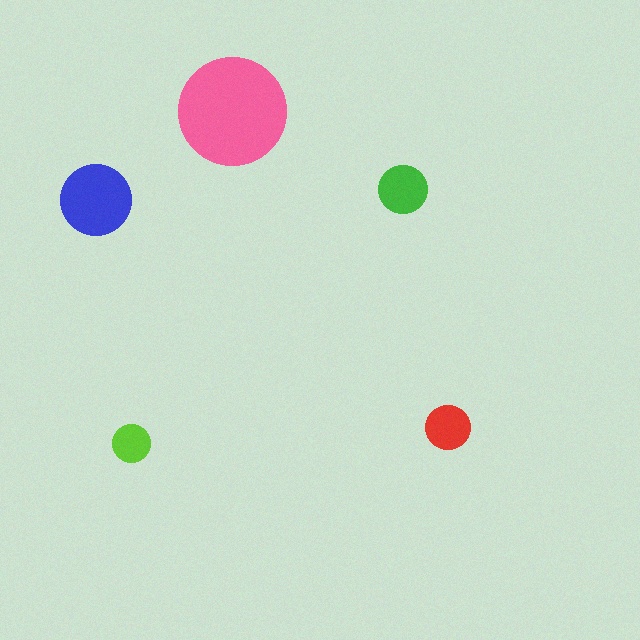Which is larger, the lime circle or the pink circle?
The pink one.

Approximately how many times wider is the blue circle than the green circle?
About 1.5 times wider.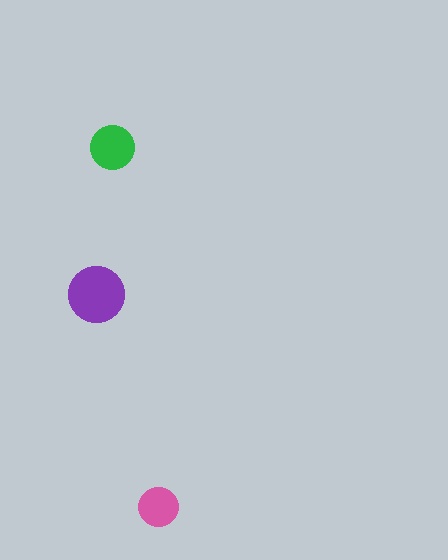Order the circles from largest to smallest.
the purple one, the green one, the pink one.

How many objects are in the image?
There are 3 objects in the image.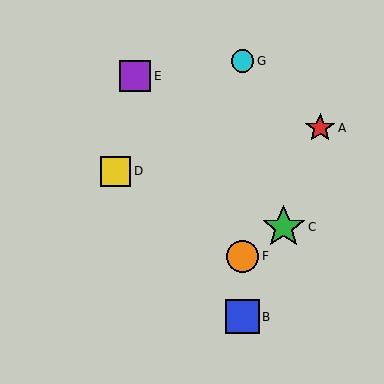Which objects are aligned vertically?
Objects B, F, G are aligned vertically.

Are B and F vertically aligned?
Yes, both are at x≈242.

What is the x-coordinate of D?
Object D is at x≈116.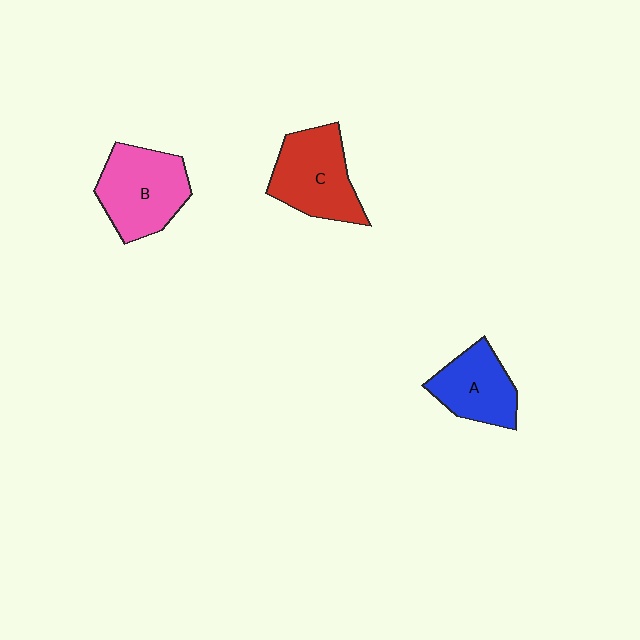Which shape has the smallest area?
Shape A (blue).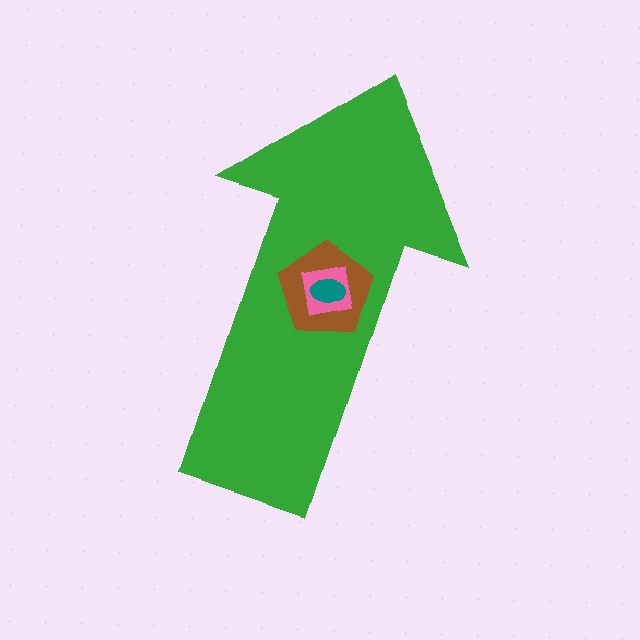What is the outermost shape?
The green arrow.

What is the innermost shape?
The teal ellipse.